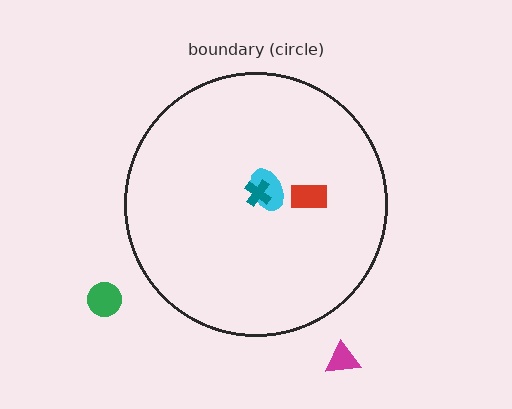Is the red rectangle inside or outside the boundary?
Inside.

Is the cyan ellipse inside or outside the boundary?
Inside.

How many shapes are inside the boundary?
3 inside, 2 outside.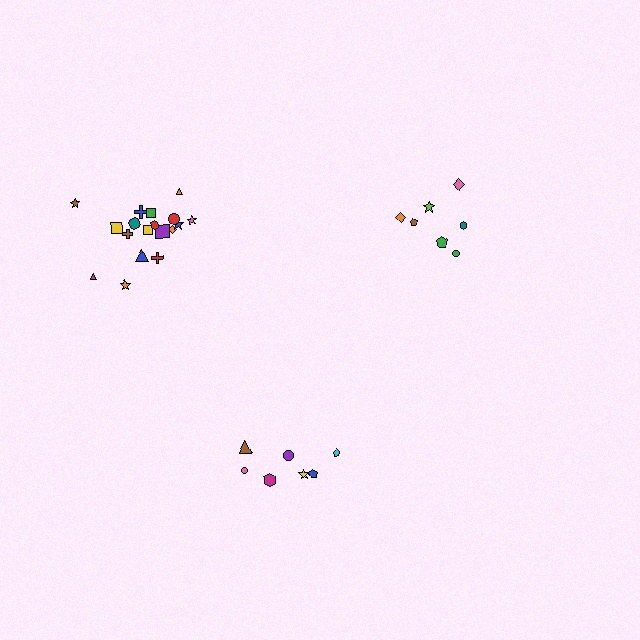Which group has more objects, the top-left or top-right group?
The top-left group.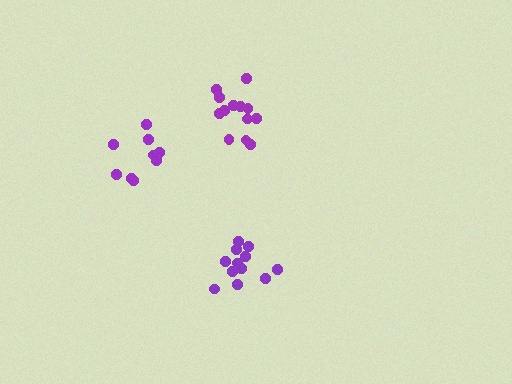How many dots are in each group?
Group 1: 13 dots, Group 2: 9 dots, Group 3: 13 dots (35 total).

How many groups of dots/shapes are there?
There are 3 groups.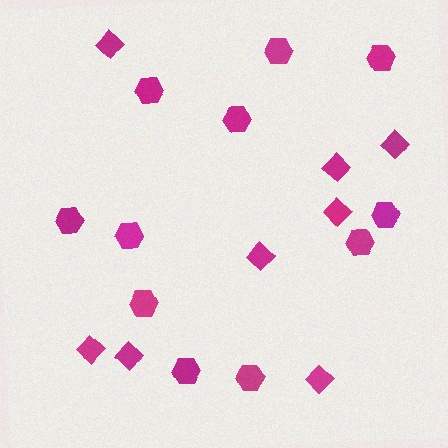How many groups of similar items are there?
There are 2 groups: one group of hexagons (11) and one group of diamonds (8).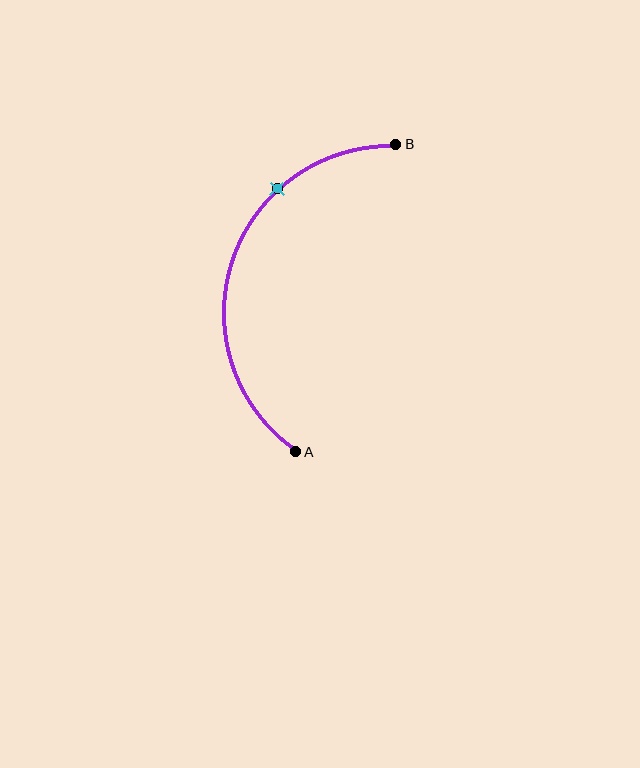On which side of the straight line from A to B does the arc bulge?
The arc bulges to the left of the straight line connecting A and B.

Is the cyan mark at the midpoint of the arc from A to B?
No. The cyan mark lies on the arc but is closer to endpoint B. The arc midpoint would be at the point on the curve equidistant along the arc from both A and B.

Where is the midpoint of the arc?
The arc midpoint is the point on the curve farthest from the straight line joining A and B. It sits to the left of that line.